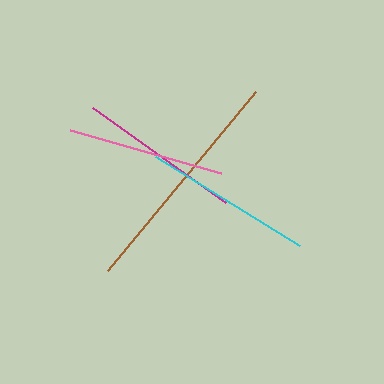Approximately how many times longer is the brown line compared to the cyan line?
The brown line is approximately 1.4 times the length of the cyan line.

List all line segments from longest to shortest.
From longest to shortest: brown, cyan, magenta, pink.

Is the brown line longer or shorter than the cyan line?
The brown line is longer than the cyan line.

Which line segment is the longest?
The brown line is the longest at approximately 233 pixels.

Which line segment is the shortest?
The pink line is the shortest at approximately 157 pixels.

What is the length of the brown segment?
The brown segment is approximately 233 pixels long.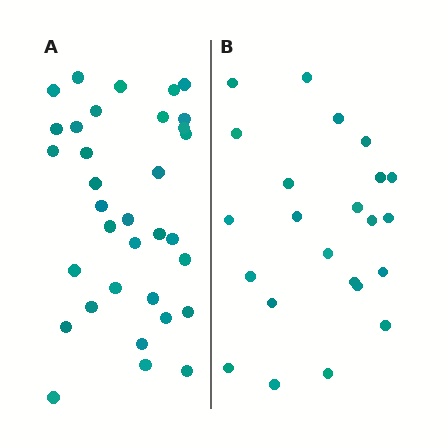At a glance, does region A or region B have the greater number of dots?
Region A (the left region) has more dots.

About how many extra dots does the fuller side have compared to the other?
Region A has roughly 12 or so more dots than region B.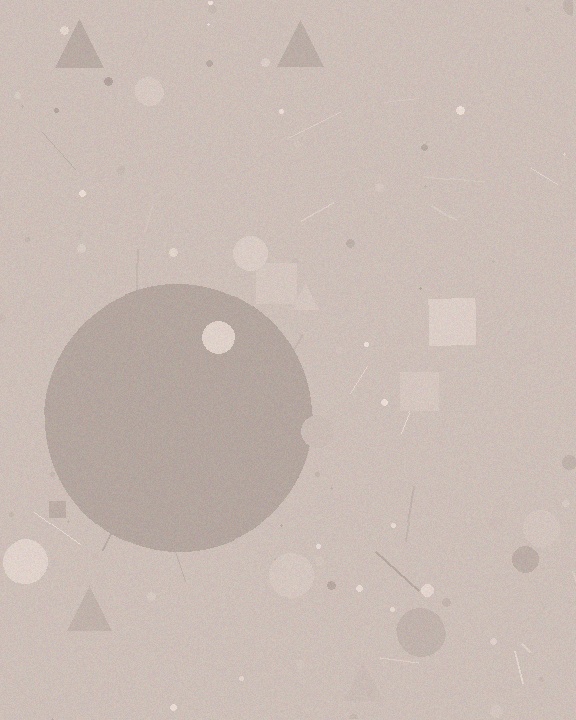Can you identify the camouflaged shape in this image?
The camouflaged shape is a circle.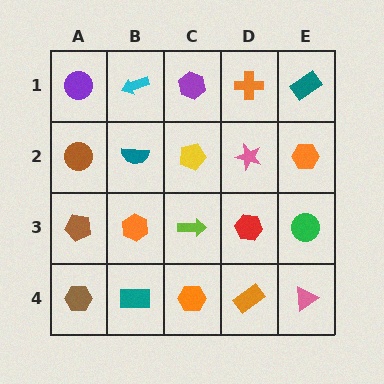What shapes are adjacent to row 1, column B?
A teal semicircle (row 2, column B), a purple circle (row 1, column A), a purple hexagon (row 1, column C).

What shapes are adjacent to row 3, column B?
A teal semicircle (row 2, column B), a teal rectangle (row 4, column B), a brown pentagon (row 3, column A), a lime arrow (row 3, column C).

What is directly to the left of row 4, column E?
An orange rectangle.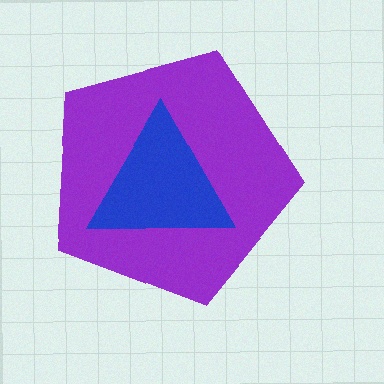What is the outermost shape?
The purple pentagon.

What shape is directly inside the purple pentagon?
The blue triangle.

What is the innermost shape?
The blue triangle.